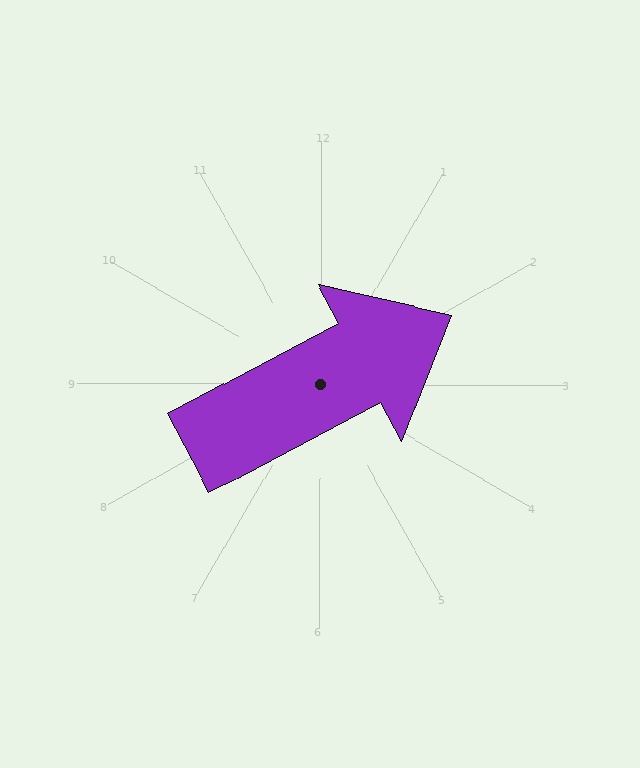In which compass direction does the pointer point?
Northeast.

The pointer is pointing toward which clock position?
Roughly 2 o'clock.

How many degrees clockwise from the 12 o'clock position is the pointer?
Approximately 62 degrees.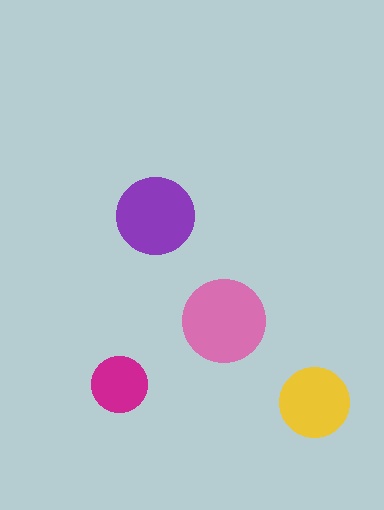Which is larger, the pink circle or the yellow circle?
The pink one.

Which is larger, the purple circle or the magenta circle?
The purple one.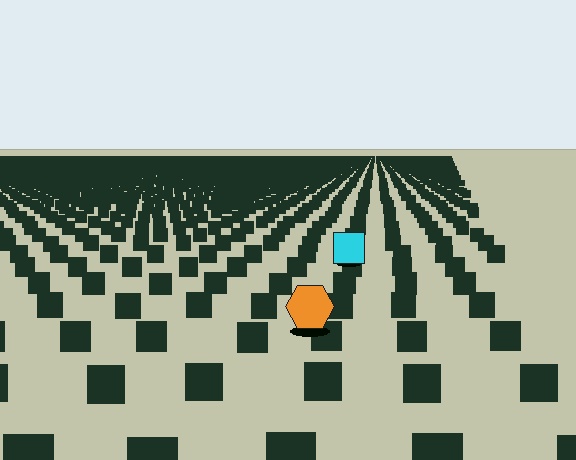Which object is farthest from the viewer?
The cyan square is farthest from the viewer. It appears smaller and the ground texture around it is denser.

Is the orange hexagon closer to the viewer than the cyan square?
Yes. The orange hexagon is closer — you can tell from the texture gradient: the ground texture is coarser near it.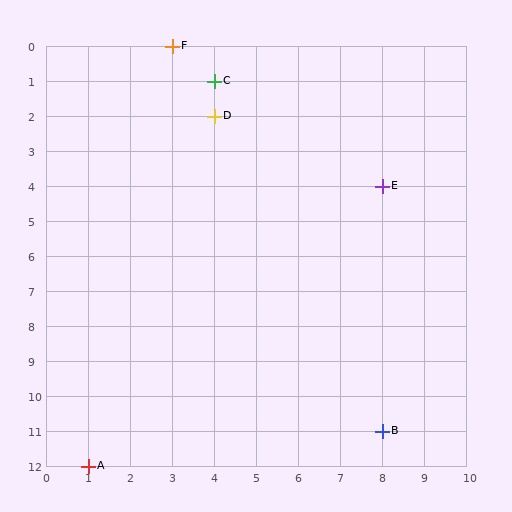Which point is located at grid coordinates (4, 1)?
Point C is at (4, 1).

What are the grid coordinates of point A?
Point A is at grid coordinates (1, 12).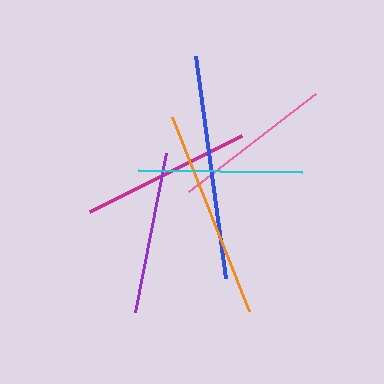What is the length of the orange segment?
The orange segment is approximately 209 pixels long.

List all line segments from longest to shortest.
From longest to shortest: blue, orange, magenta, cyan, purple, pink.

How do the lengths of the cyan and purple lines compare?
The cyan and purple lines are approximately the same length.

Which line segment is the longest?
The blue line is the longest at approximately 223 pixels.